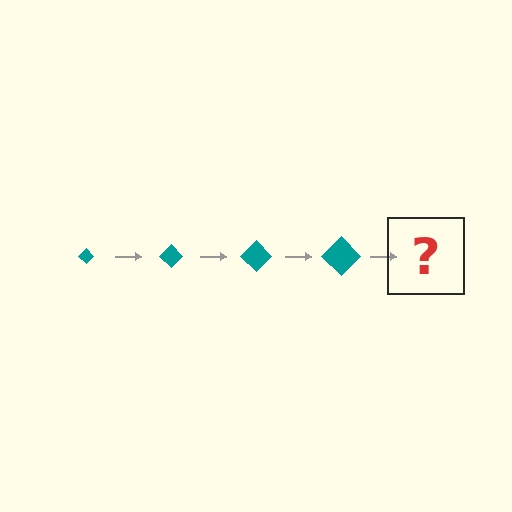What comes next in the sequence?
The next element should be a teal diamond, larger than the previous one.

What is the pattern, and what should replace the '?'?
The pattern is that the diamond gets progressively larger each step. The '?' should be a teal diamond, larger than the previous one.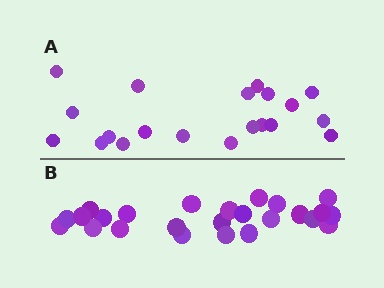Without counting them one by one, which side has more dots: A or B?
Region B (the bottom region) has more dots.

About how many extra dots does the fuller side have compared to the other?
Region B has about 5 more dots than region A.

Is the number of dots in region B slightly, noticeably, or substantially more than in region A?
Region B has noticeably more, but not dramatically so. The ratio is roughly 1.2 to 1.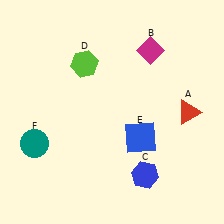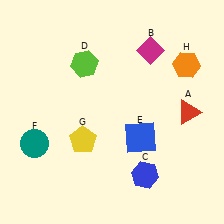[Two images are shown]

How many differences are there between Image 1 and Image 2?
There are 2 differences between the two images.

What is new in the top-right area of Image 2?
An orange hexagon (H) was added in the top-right area of Image 2.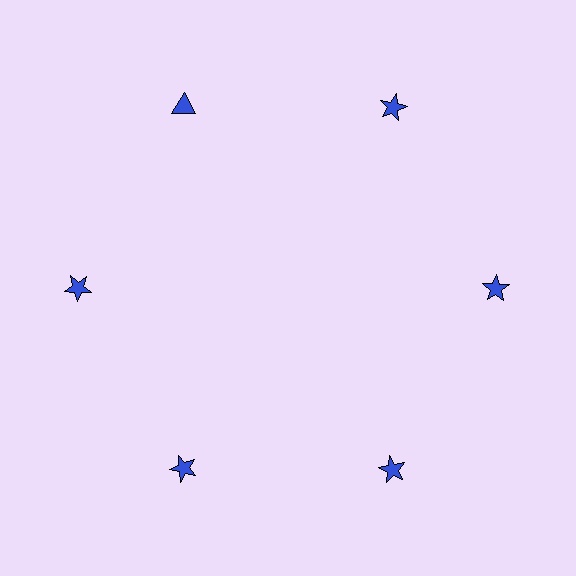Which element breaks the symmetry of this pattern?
The blue triangle at roughly the 11 o'clock position breaks the symmetry. All other shapes are blue stars.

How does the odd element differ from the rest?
It has a different shape: triangle instead of star.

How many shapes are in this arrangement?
There are 6 shapes arranged in a ring pattern.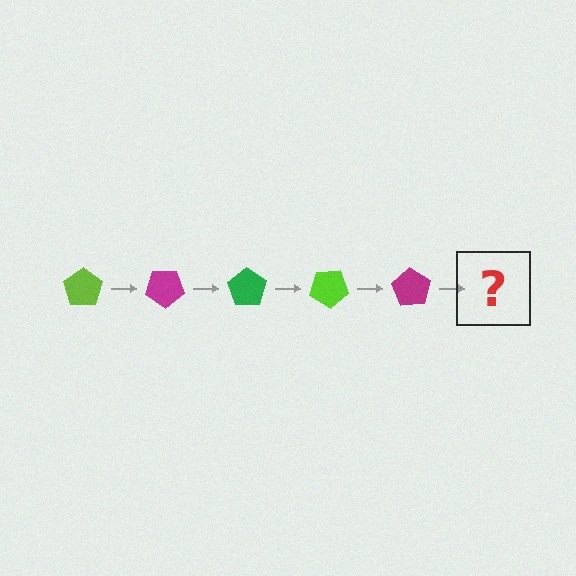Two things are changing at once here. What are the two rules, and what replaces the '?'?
The two rules are that it rotates 35 degrees each step and the color cycles through lime, magenta, and green. The '?' should be a green pentagon, rotated 175 degrees from the start.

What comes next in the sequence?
The next element should be a green pentagon, rotated 175 degrees from the start.